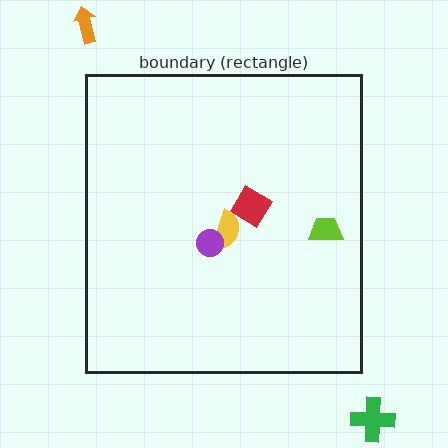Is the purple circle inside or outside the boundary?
Inside.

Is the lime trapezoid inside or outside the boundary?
Inside.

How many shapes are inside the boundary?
4 inside, 2 outside.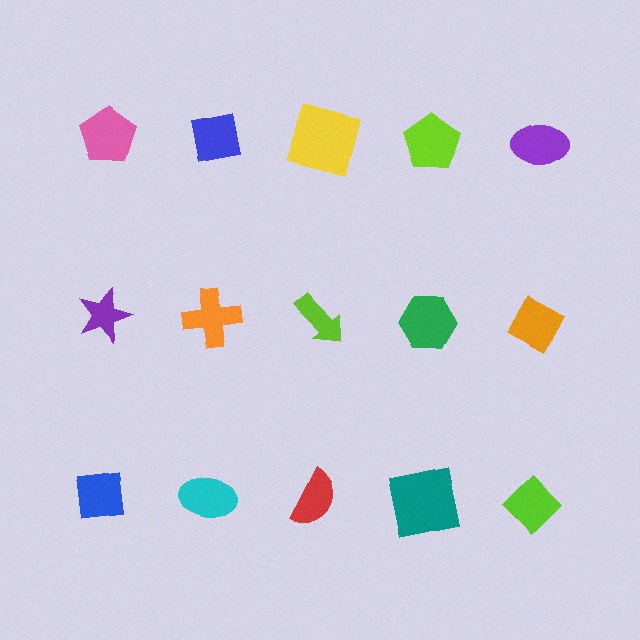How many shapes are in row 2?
5 shapes.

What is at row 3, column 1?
A blue square.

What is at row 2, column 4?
A green hexagon.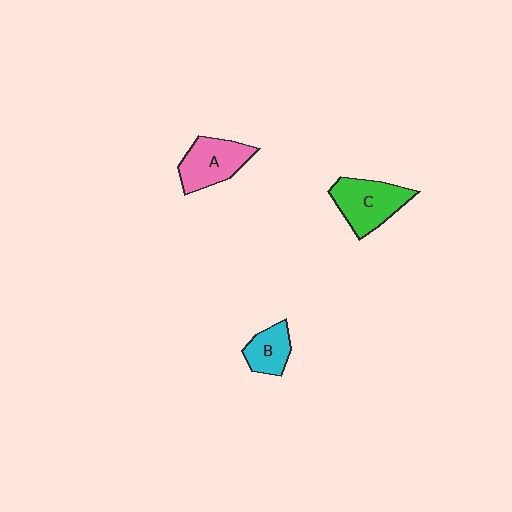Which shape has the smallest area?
Shape B (cyan).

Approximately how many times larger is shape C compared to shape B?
Approximately 1.7 times.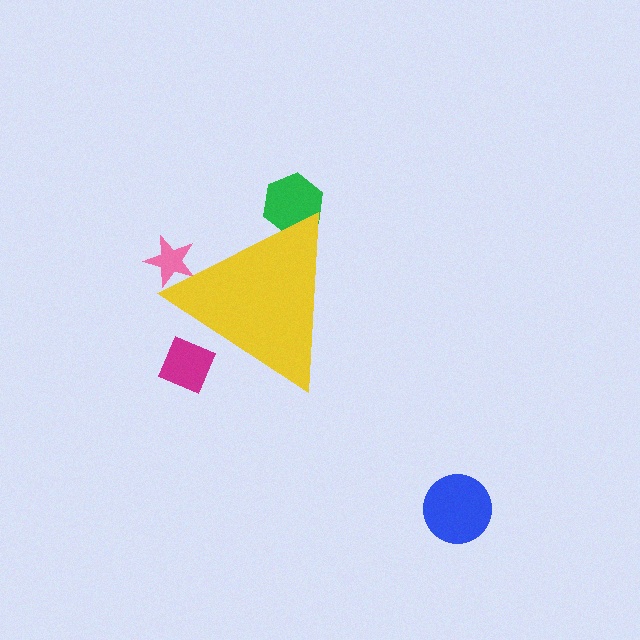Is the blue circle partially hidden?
No, the blue circle is fully visible.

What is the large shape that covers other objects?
A yellow triangle.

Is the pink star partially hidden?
Yes, the pink star is partially hidden behind the yellow triangle.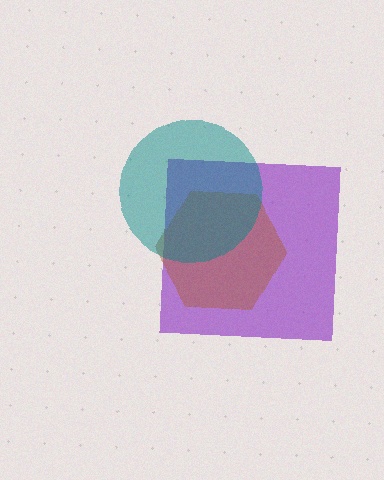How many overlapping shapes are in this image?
There are 3 overlapping shapes in the image.